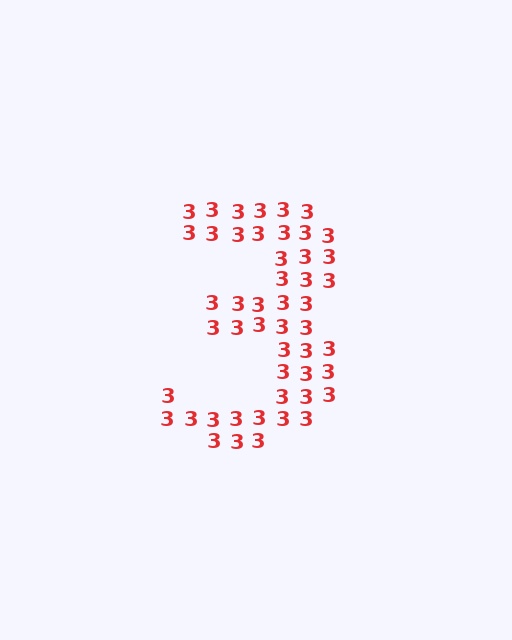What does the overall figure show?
The overall figure shows the digit 3.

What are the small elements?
The small elements are digit 3's.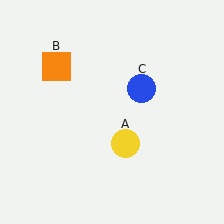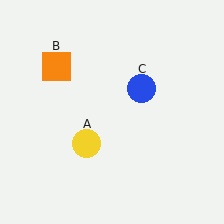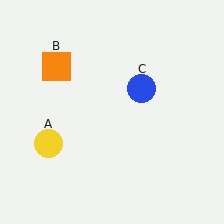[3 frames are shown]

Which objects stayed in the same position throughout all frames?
Orange square (object B) and blue circle (object C) remained stationary.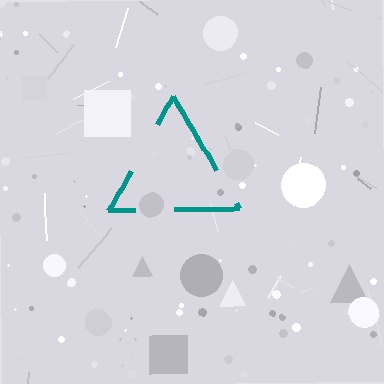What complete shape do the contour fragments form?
The contour fragments form a triangle.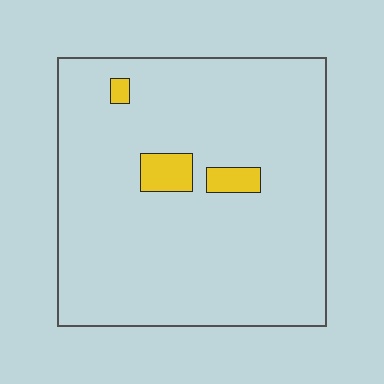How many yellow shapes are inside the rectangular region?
3.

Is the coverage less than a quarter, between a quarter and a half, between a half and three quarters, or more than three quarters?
Less than a quarter.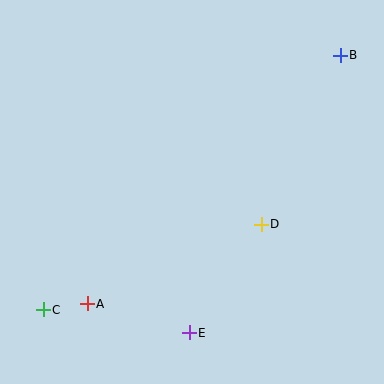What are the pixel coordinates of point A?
Point A is at (87, 304).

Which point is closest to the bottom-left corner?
Point C is closest to the bottom-left corner.